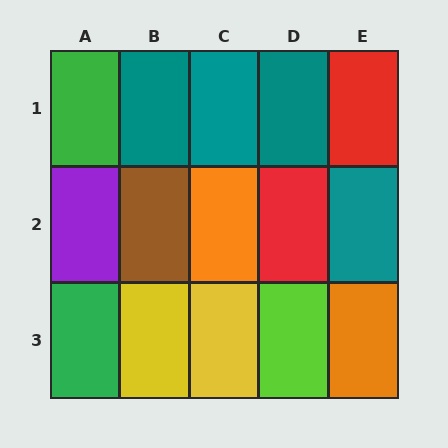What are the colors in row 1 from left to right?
Green, teal, teal, teal, red.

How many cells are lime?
1 cell is lime.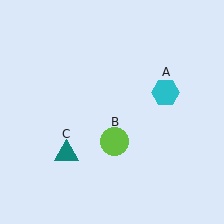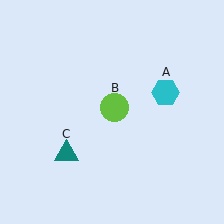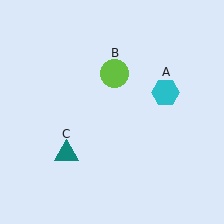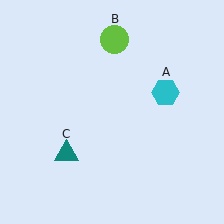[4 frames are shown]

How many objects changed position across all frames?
1 object changed position: lime circle (object B).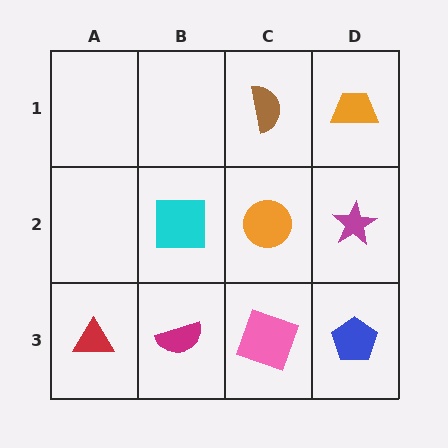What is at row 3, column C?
A pink square.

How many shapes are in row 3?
4 shapes.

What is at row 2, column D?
A magenta star.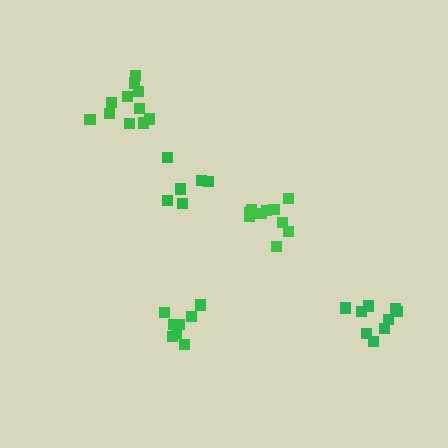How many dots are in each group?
Group 1: 6 dots, Group 2: 10 dots, Group 3: 9 dots, Group 4: 8 dots, Group 5: 11 dots (44 total).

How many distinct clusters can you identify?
There are 5 distinct clusters.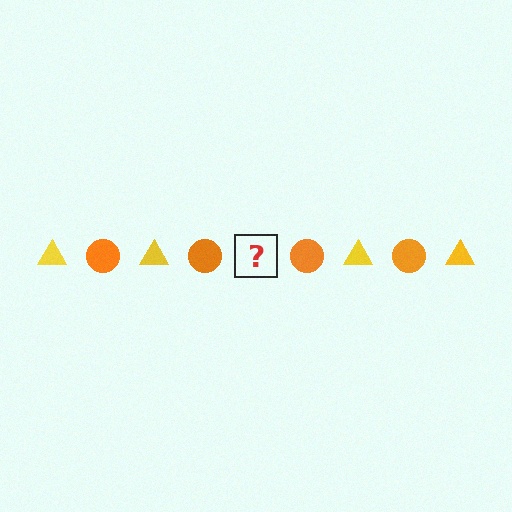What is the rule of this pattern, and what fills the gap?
The rule is that the pattern alternates between yellow triangle and orange circle. The gap should be filled with a yellow triangle.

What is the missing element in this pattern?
The missing element is a yellow triangle.